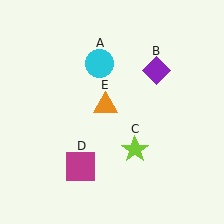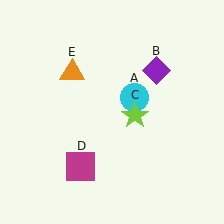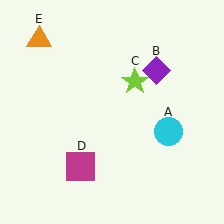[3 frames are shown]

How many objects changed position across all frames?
3 objects changed position: cyan circle (object A), lime star (object C), orange triangle (object E).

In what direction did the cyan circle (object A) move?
The cyan circle (object A) moved down and to the right.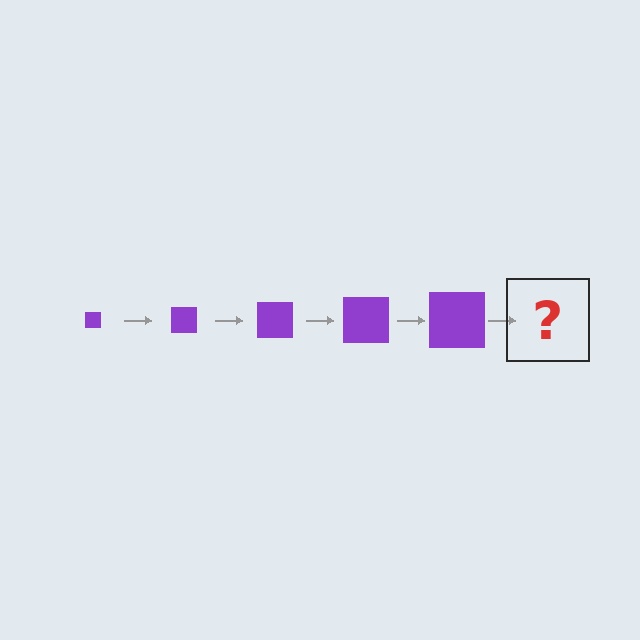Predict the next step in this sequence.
The next step is a purple square, larger than the previous one.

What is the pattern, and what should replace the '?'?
The pattern is that the square gets progressively larger each step. The '?' should be a purple square, larger than the previous one.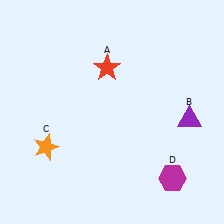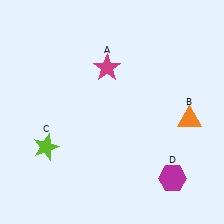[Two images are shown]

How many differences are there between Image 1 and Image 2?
There are 3 differences between the two images.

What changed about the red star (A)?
In Image 1, A is red. In Image 2, it changed to magenta.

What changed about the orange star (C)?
In Image 1, C is orange. In Image 2, it changed to lime.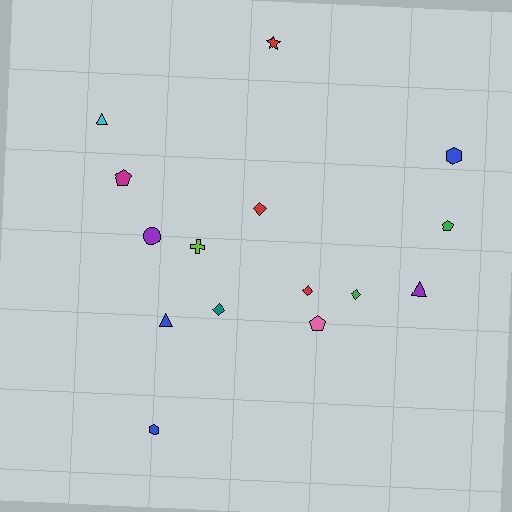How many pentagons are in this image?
There are 3 pentagons.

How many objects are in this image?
There are 15 objects.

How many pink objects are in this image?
There is 1 pink object.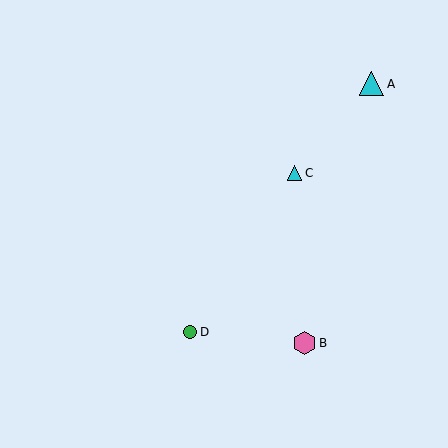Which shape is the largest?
The cyan triangle (labeled A) is the largest.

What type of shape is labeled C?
Shape C is a cyan triangle.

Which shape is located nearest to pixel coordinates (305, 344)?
The pink hexagon (labeled B) at (305, 343) is nearest to that location.